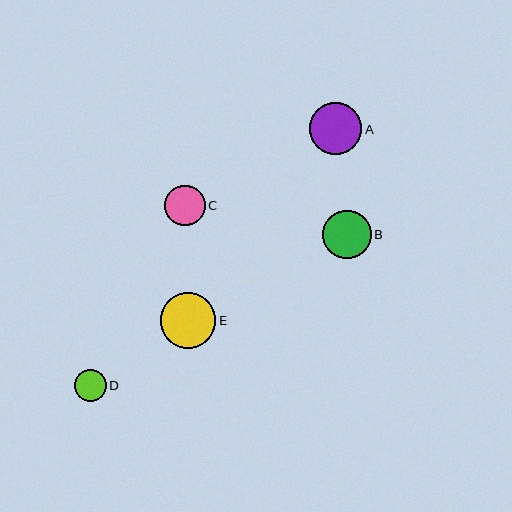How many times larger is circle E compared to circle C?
Circle E is approximately 1.4 times the size of circle C.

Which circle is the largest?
Circle E is the largest with a size of approximately 55 pixels.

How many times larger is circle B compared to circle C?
Circle B is approximately 1.2 times the size of circle C.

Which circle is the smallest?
Circle D is the smallest with a size of approximately 32 pixels.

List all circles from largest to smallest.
From largest to smallest: E, A, B, C, D.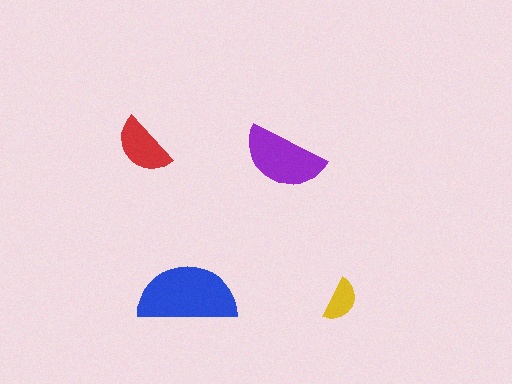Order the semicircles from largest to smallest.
the blue one, the purple one, the red one, the yellow one.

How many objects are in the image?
There are 4 objects in the image.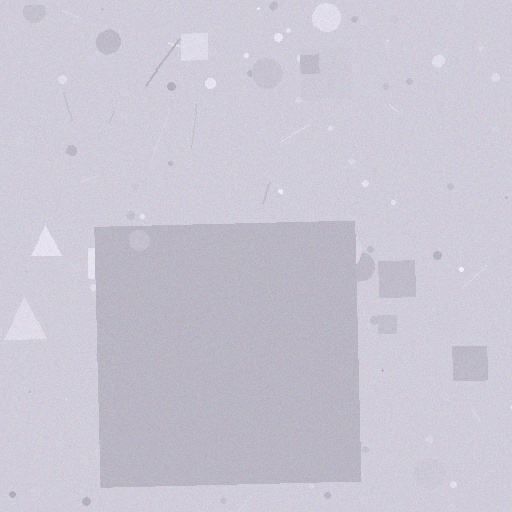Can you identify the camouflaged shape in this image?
The camouflaged shape is a square.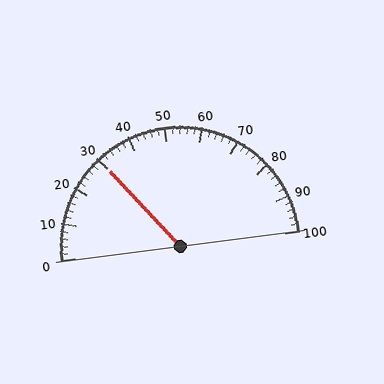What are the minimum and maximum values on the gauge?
The gauge ranges from 0 to 100.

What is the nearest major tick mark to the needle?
The nearest major tick mark is 30.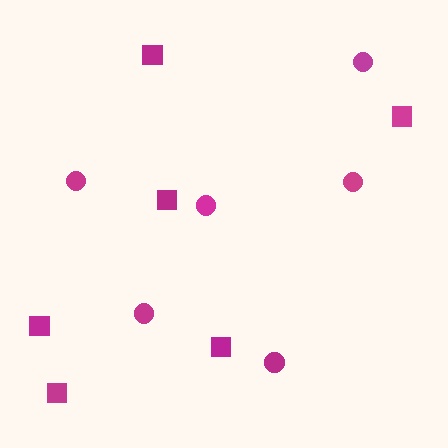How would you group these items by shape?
There are 2 groups: one group of circles (6) and one group of squares (6).